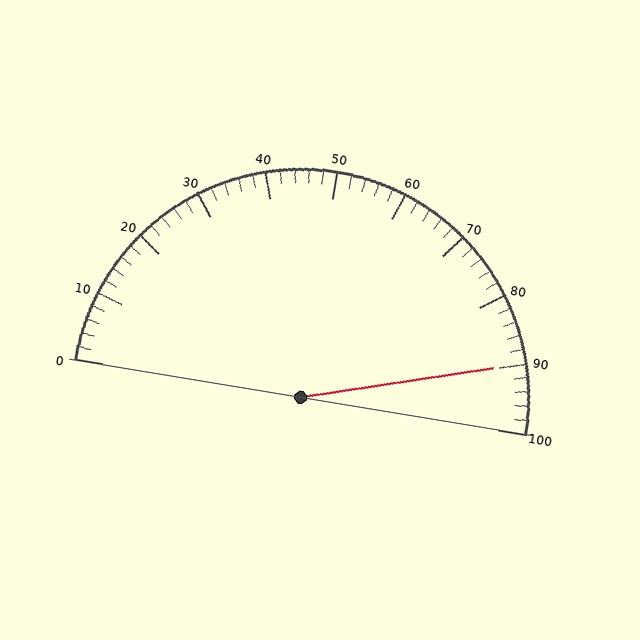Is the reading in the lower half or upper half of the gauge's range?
The reading is in the upper half of the range (0 to 100).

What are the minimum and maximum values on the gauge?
The gauge ranges from 0 to 100.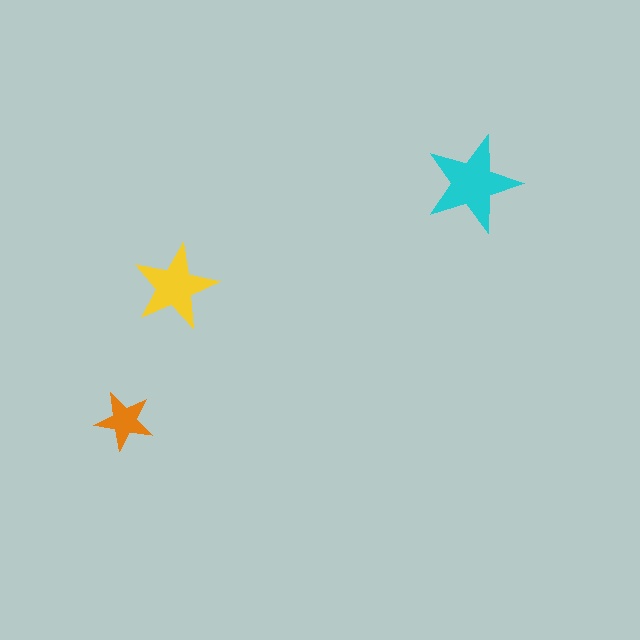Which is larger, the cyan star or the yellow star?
The cyan one.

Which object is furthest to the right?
The cyan star is rightmost.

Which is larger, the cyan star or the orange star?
The cyan one.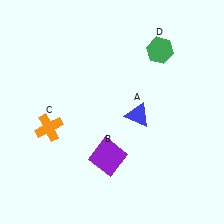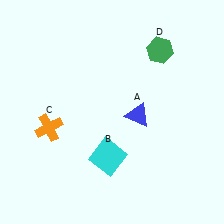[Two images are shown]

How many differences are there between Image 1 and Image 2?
There is 1 difference between the two images.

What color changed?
The square (B) changed from purple in Image 1 to cyan in Image 2.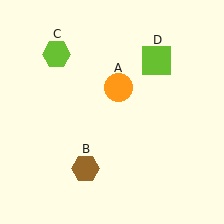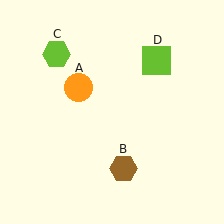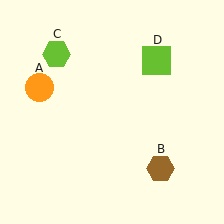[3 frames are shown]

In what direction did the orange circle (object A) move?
The orange circle (object A) moved left.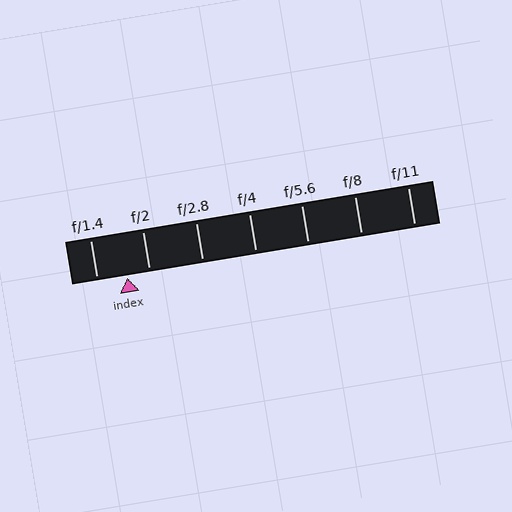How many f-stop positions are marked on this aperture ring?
There are 7 f-stop positions marked.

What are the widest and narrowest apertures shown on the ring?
The widest aperture shown is f/1.4 and the narrowest is f/11.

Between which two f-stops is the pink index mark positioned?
The index mark is between f/1.4 and f/2.